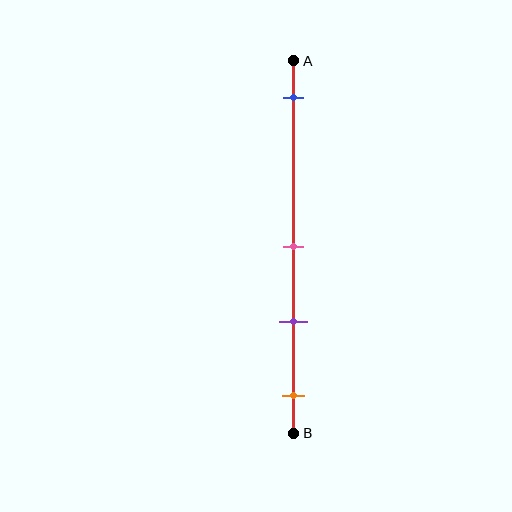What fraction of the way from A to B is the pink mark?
The pink mark is approximately 50% (0.5) of the way from A to B.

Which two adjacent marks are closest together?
The pink and purple marks are the closest adjacent pair.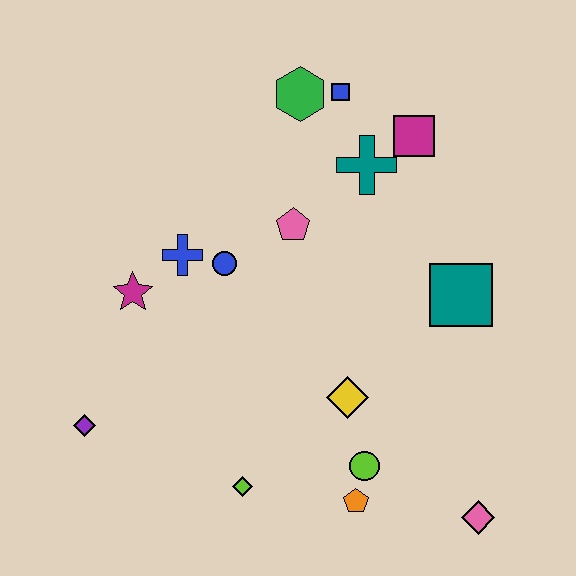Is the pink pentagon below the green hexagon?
Yes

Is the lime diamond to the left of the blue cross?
No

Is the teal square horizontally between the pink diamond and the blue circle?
Yes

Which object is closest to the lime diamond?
The orange pentagon is closest to the lime diamond.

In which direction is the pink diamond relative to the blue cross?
The pink diamond is to the right of the blue cross.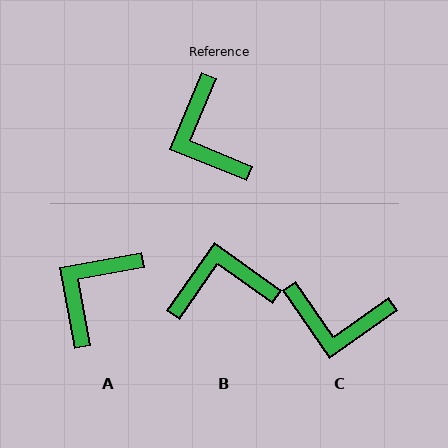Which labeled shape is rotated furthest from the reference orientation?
B, about 103 degrees away.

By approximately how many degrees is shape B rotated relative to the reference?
Approximately 103 degrees clockwise.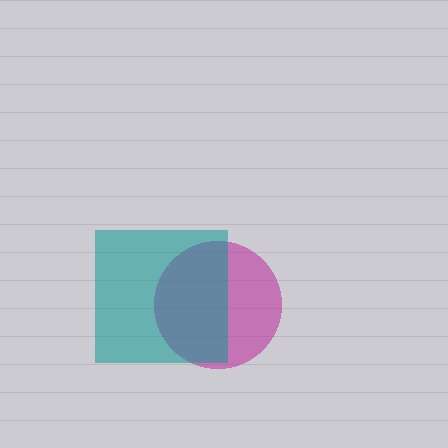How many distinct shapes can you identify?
There are 2 distinct shapes: a magenta circle, a teal square.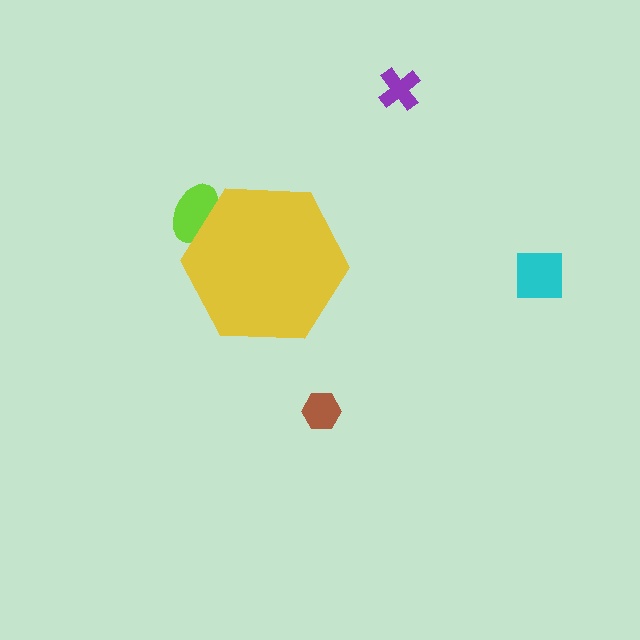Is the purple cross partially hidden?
No, the purple cross is fully visible.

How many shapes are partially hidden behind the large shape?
1 shape is partially hidden.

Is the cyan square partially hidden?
No, the cyan square is fully visible.